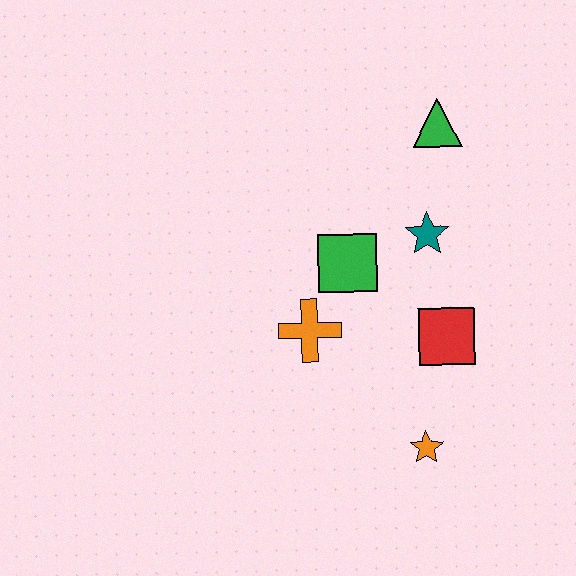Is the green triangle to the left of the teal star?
No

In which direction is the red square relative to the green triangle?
The red square is below the green triangle.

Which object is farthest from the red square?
The green triangle is farthest from the red square.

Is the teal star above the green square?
Yes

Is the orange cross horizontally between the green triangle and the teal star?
No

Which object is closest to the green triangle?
The teal star is closest to the green triangle.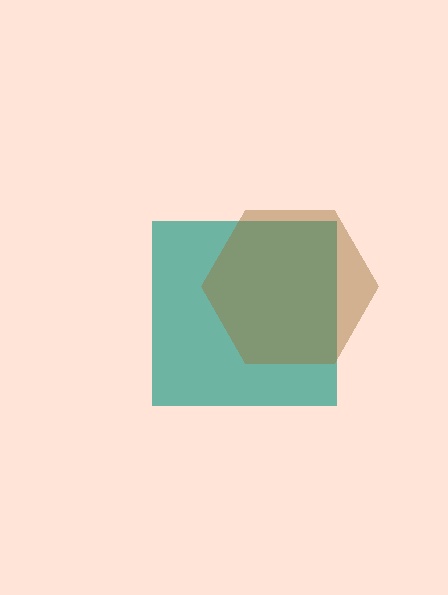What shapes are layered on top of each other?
The layered shapes are: a teal square, a brown hexagon.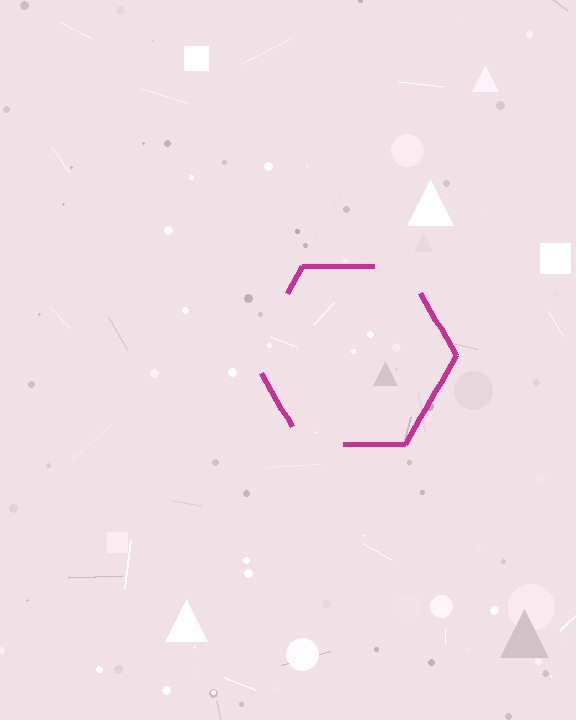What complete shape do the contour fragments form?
The contour fragments form a hexagon.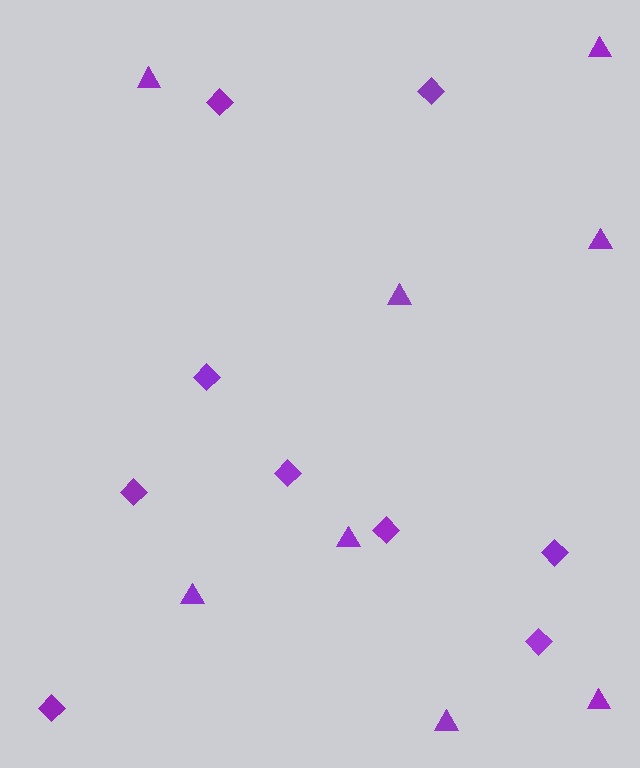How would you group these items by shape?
There are 2 groups: one group of triangles (8) and one group of diamonds (9).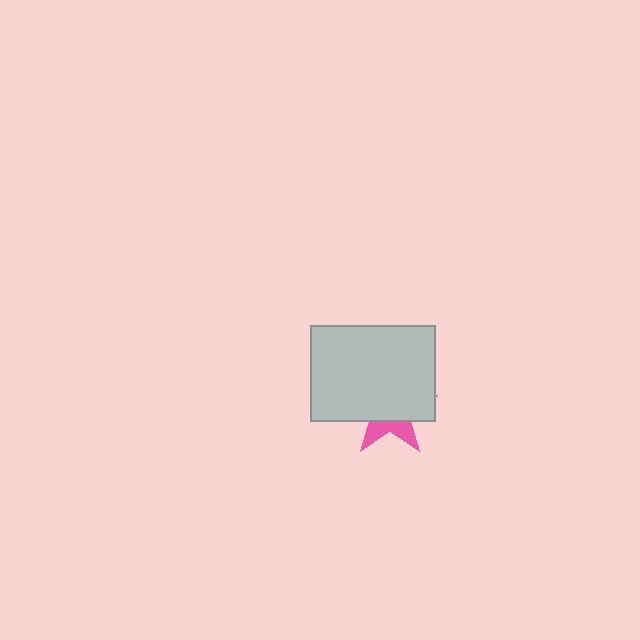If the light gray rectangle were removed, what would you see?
You would see the complete pink star.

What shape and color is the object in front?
The object in front is a light gray rectangle.